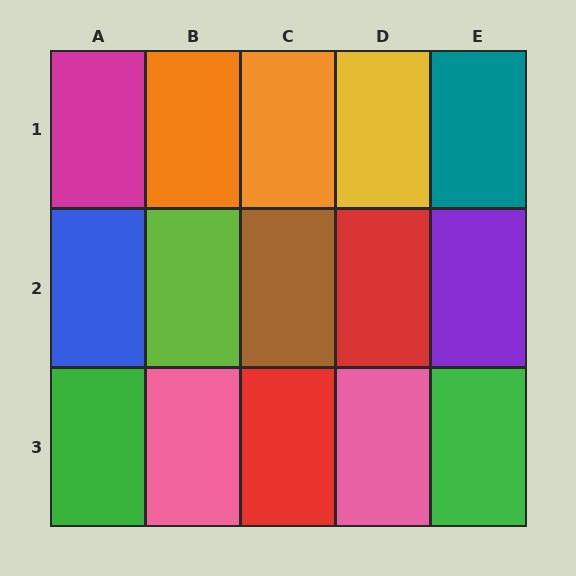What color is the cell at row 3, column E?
Green.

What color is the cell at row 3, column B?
Pink.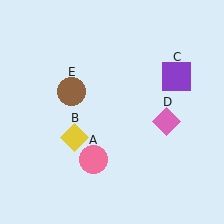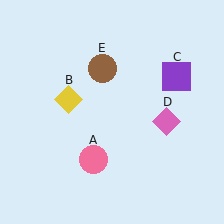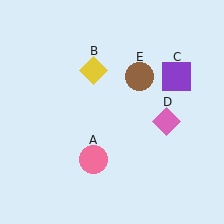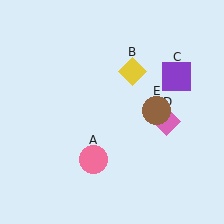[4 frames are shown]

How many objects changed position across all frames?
2 objects changed position: yellow diamond (object B), brown circle (object E).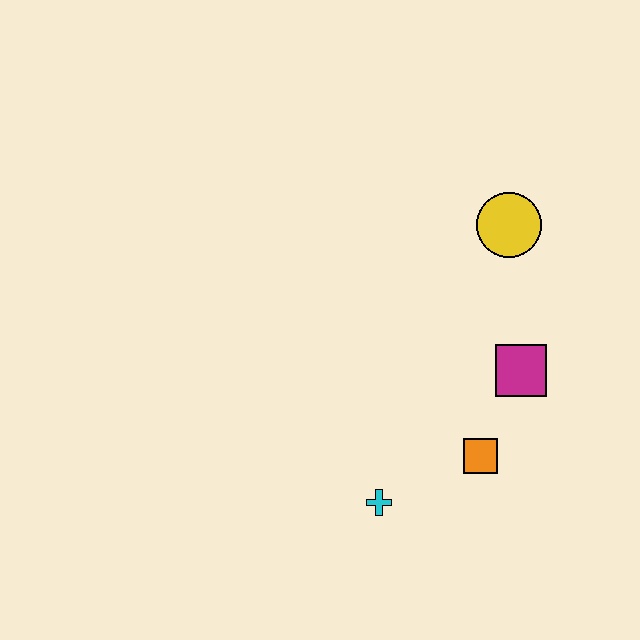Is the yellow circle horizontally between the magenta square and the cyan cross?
Yes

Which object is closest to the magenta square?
The orange square is closest to the magenta square.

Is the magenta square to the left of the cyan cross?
No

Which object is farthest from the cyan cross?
The yellow circle is farthest from the cyan cross.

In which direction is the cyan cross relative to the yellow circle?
The cyan cross is below the yellow circle.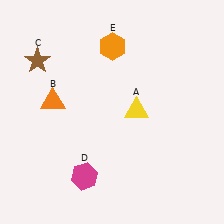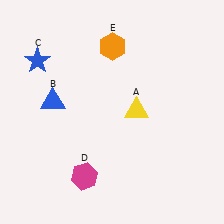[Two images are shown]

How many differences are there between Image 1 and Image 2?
There are 2 differences between the two images.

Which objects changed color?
B changed from orange to blue. C changed from brown to blue.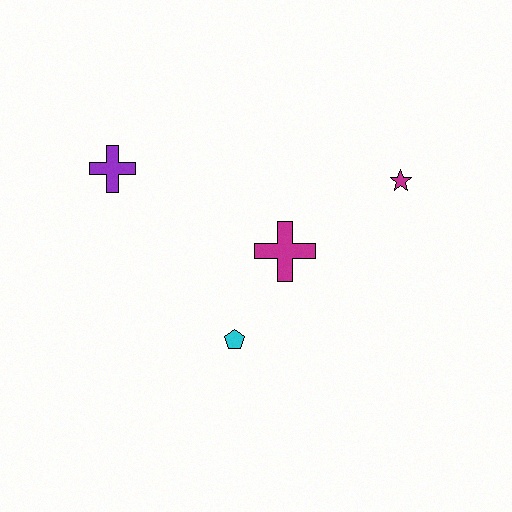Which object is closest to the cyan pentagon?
The magenta cross is closest to the cyan pentagon.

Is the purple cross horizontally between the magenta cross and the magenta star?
No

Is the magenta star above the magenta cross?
Yes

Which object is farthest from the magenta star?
The purple cross is farthest from the magenta star.